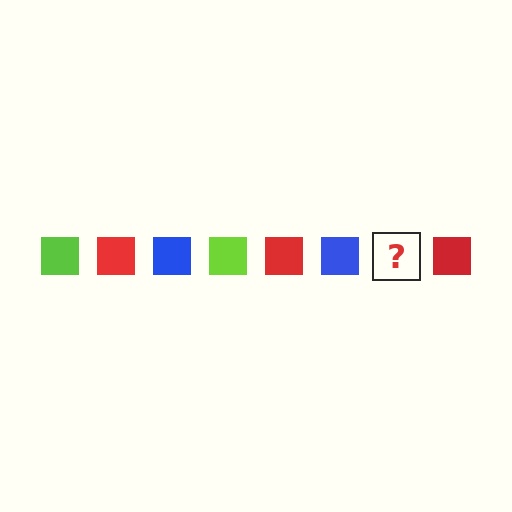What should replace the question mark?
The question mark should be replaced with a lime square.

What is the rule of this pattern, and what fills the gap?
The rule is that the pattern cycles through lime, red, blue squares. The gap should be filled with a lime square.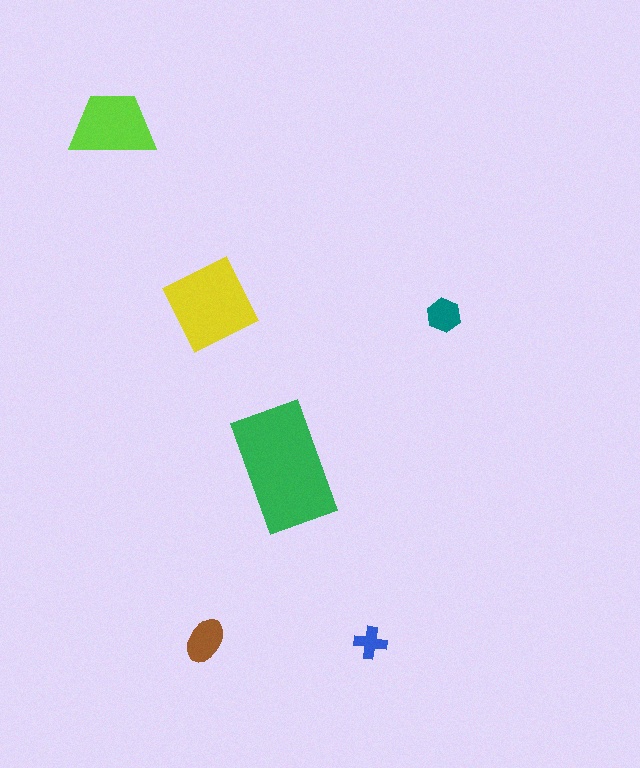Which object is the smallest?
The blue cross.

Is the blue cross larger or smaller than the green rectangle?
Smaller.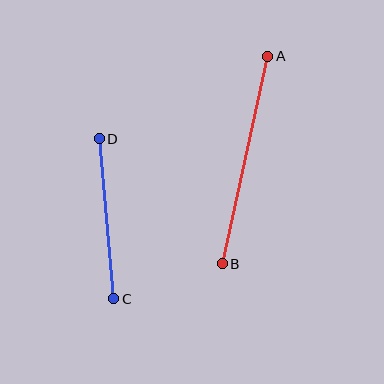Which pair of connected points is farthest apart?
Points A and B are farthest apart.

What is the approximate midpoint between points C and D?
The midpoint is at approximately (106, 219) pixels.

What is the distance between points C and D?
The distance is approximately 161 pixels.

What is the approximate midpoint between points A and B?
The midpoint is at approximately (245, 160) pixels.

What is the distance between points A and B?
The distance is approximately 212 pixels.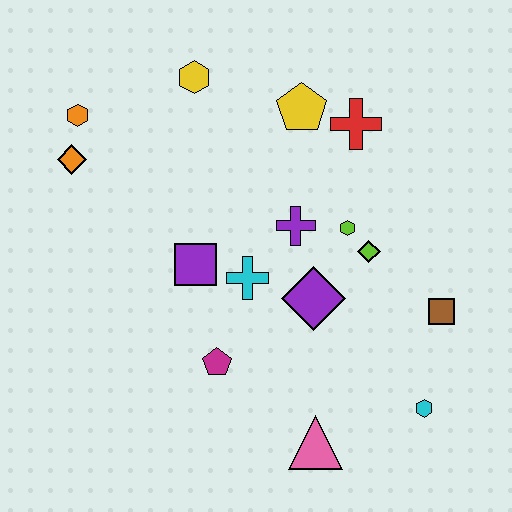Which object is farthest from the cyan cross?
The orange hexagon is farthest from the cyan cross.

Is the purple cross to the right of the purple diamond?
No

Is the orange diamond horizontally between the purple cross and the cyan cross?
No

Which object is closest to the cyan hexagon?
The brown square is closest to the cyan hexagon.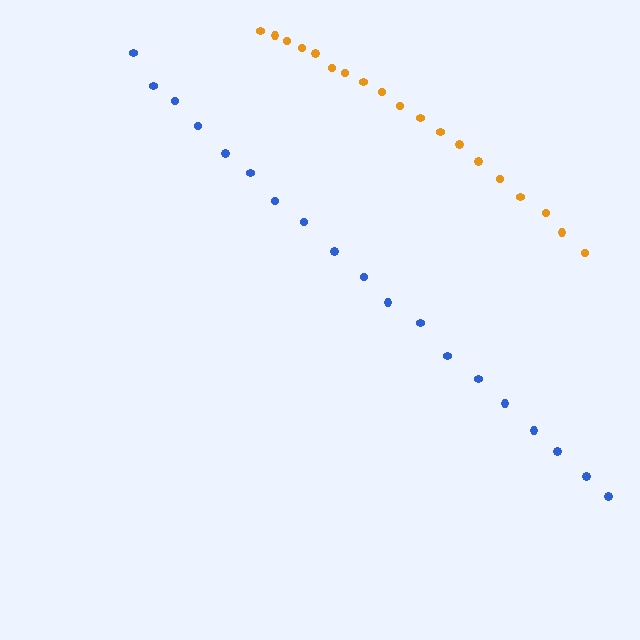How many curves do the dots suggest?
There are 2 distinct paths.